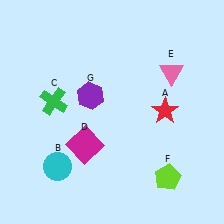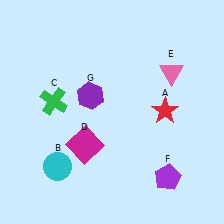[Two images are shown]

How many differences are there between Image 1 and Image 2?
There is 1 difference between the two images.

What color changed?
The pentagon (F) changed from lime in Image 1 to purple in Image 2.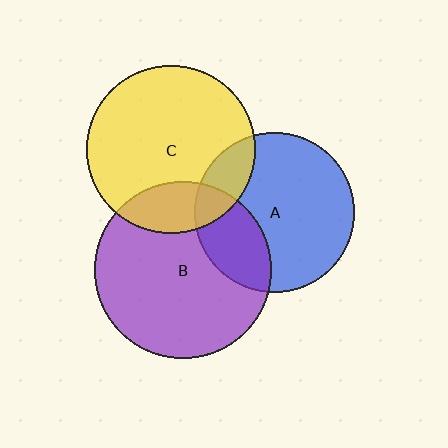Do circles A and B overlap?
Yes.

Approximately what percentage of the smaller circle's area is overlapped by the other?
Approximately 25%.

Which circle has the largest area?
Circle B (purple).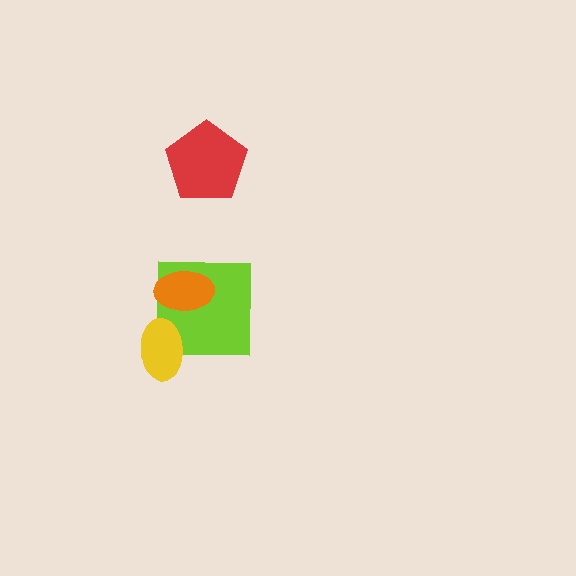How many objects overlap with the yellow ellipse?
1 object overlaps with the yellow ellipse.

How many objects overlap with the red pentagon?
0 objects overlap with the red pentagon.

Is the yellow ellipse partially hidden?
No, no other shape covers it.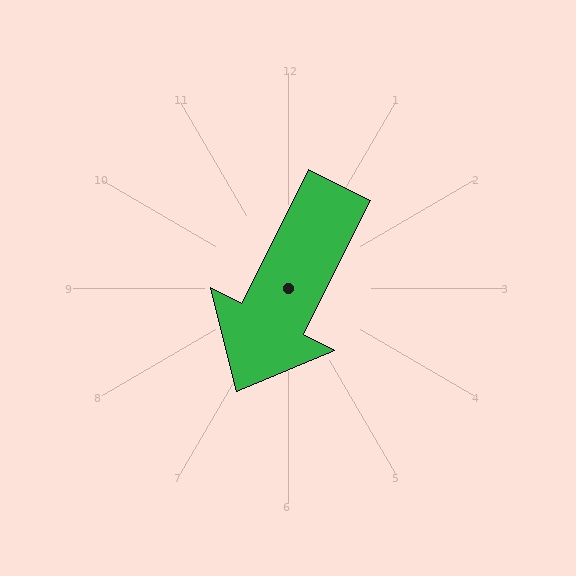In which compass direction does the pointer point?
Southwest.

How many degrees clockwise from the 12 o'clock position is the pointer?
Approximately 207 degrees.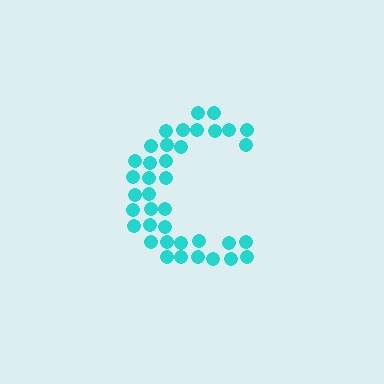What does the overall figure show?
The overall figure shows the letter C.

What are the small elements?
The small elements are circles.